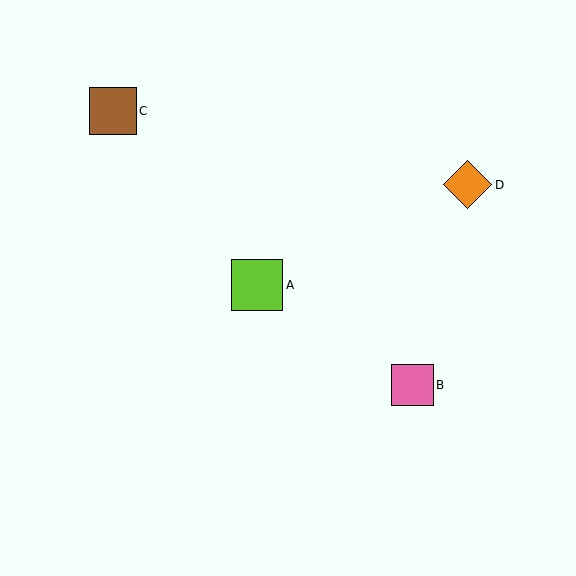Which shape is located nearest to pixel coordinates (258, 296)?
The lime square (labeled A) at (257, 285) is nearest to that location.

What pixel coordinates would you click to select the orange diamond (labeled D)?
Click at (468, 185) to select the orange diamond D.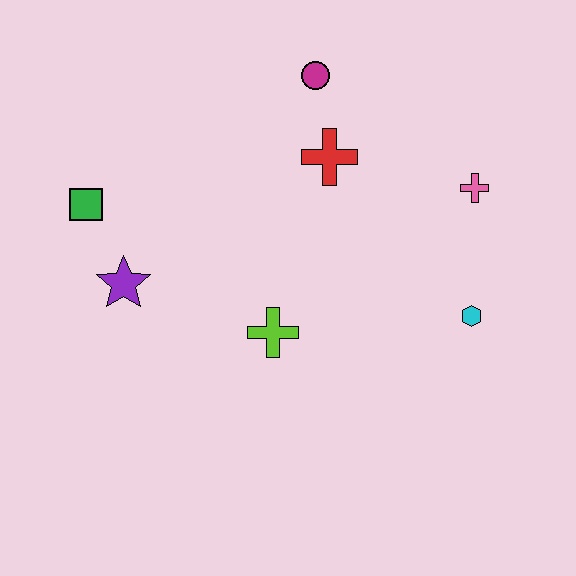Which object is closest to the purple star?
The green square is closest to the purple star.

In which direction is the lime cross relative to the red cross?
The lime cross is below the red cross.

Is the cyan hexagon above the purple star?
No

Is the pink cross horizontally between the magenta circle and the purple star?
No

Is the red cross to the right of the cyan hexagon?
No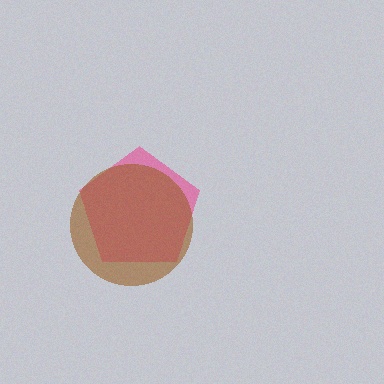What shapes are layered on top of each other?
The layered shapes are: a pink pentagon, a brown circle.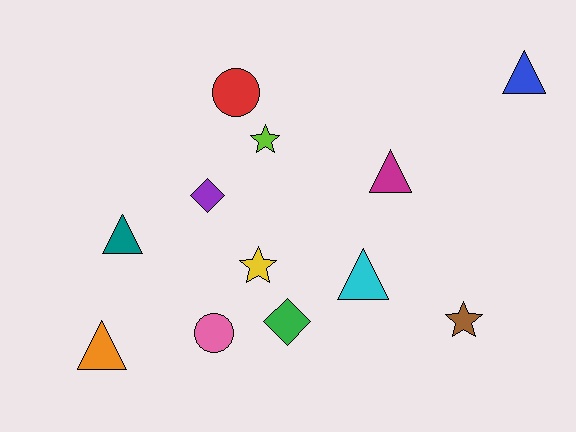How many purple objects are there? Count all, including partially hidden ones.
There is 1 purple object.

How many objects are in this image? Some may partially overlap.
There are 12 objects.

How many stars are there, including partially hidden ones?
There are 3 stars.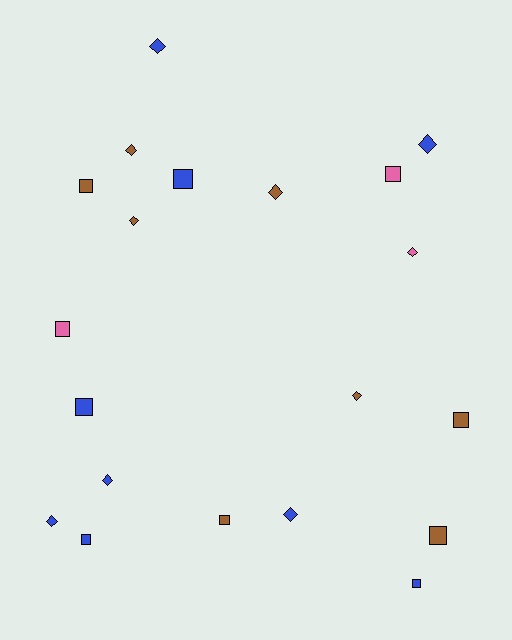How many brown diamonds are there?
There are 4 brown diamonds.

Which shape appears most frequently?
Square, with 10 objects.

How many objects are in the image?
There are 20 objects.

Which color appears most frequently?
Blue, with 9 objects.